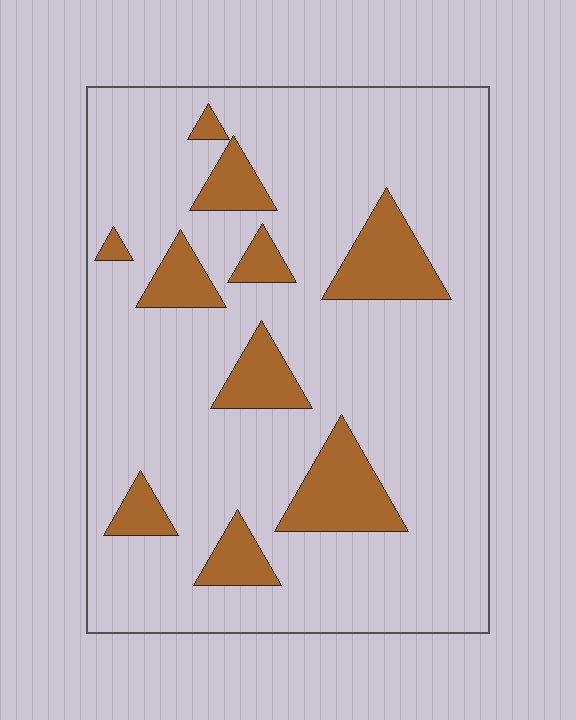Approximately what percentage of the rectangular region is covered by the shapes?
Approximately 15%.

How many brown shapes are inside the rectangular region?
10.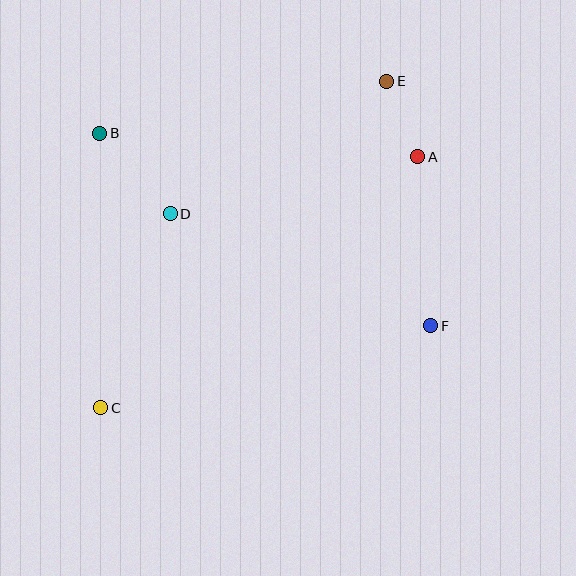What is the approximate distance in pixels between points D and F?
The distance between D and F is approximately 284 pixels.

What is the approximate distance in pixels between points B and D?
The distance between B and D is approximately 107 pixels.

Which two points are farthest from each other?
Points C and E are farthest from each other.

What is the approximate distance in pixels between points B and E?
The distance between B and E is approximately 291 pixels.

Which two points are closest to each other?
Points A and E are closest to each other.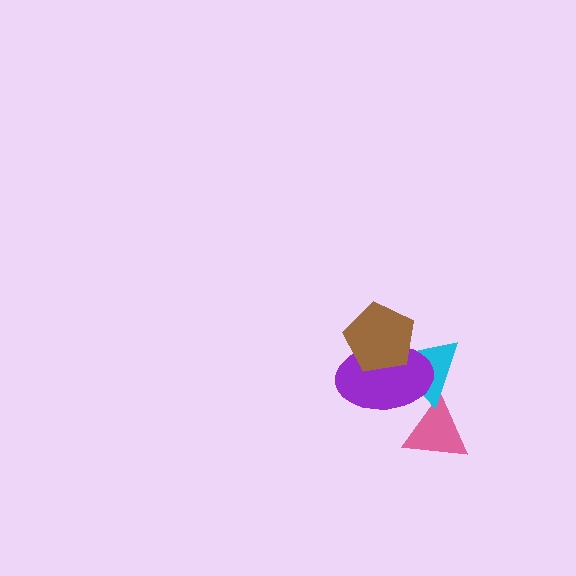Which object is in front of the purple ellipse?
The brown pentagon is in front of the purple ellipse.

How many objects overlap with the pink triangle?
2 objects overlap with the pink triangle.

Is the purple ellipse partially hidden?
Yes, it is partially covered by another shape.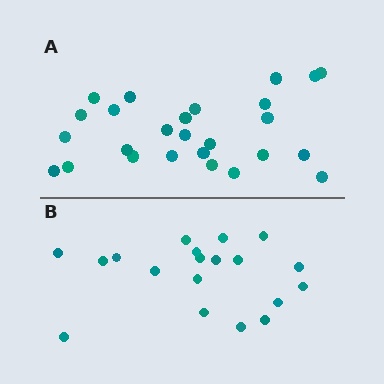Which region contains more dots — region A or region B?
Region A (the top region) has more dots.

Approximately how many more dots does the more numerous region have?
Region A has roughly 8 or so more dots than region B.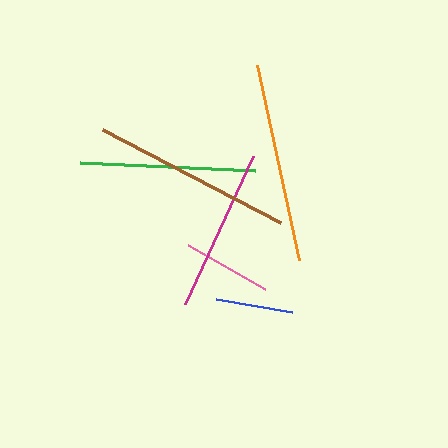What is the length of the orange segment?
The orange segment is approximately 200 pixels long.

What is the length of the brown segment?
The brown segment is approximately 201 pixels long.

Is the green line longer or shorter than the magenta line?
The green line is longer than the magenta line.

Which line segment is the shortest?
The blue line is the shortest at approximately 77 pixels.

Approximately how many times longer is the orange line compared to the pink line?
The orange line is approximately 2.3 times the length of the pink line.